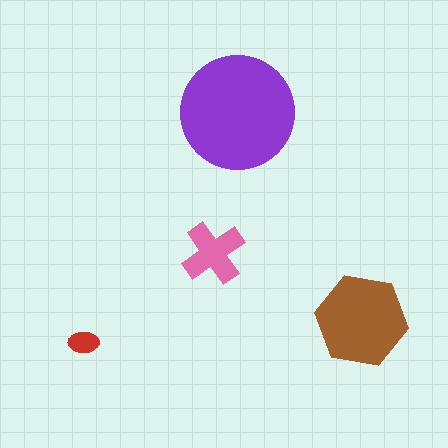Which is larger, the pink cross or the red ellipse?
The pink cross.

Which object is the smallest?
The red ellipse.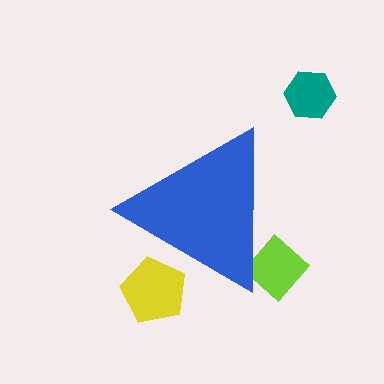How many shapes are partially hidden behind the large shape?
2 shapes are partially hidden.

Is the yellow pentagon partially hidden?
Yes, the yellow pentagon is partially hidden behind the blue triangle.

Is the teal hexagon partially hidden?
No, the teal hexagon is fully visible.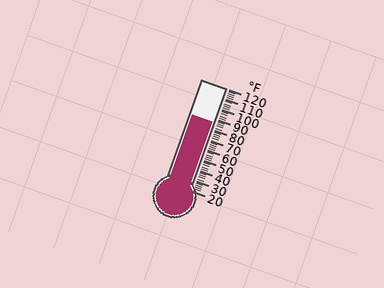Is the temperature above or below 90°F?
The temperature is below 90°F.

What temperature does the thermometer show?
The thermometer shows approximately 86°F.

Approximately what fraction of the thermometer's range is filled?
The thermometer is filled to approximately 65% of its range.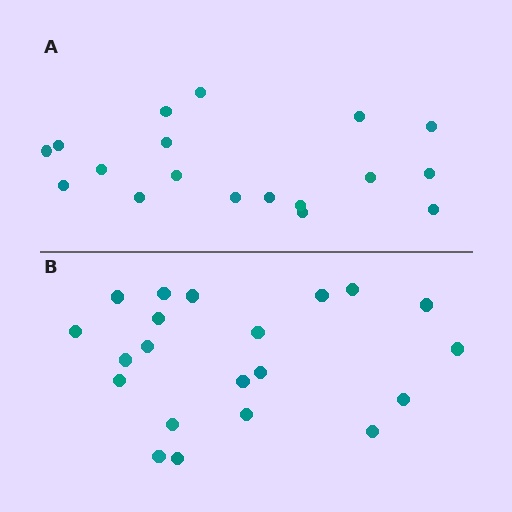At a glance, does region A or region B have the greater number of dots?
Region B (the bottom region) has more dots.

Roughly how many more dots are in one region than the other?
Region B has just a few more — roughly 2 or 3 more dots than region A.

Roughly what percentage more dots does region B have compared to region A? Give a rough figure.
About 15% more.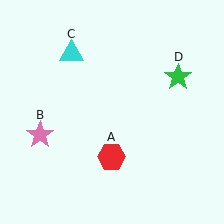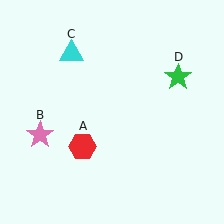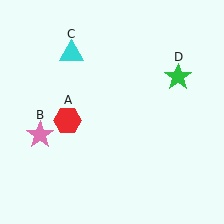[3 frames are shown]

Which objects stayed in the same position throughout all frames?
Pink star (object B) and cyan triangle (object C) and green star (object D) remained stationary.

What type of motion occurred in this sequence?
The red hexagon (object A) rotated clockwise around the center of the scene.